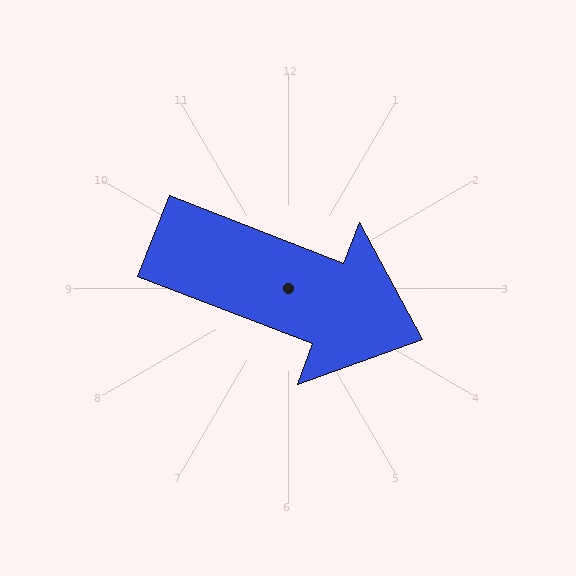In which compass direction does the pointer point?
East.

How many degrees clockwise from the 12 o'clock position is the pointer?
Approximately 111 degrees.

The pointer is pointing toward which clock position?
Roughly 4 o'clock.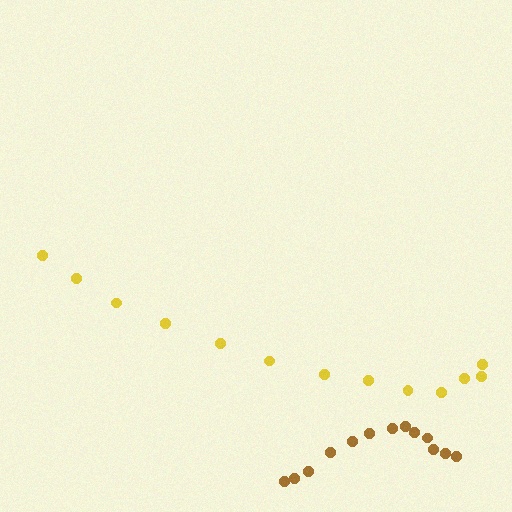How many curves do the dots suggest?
There are 2 distinct paths.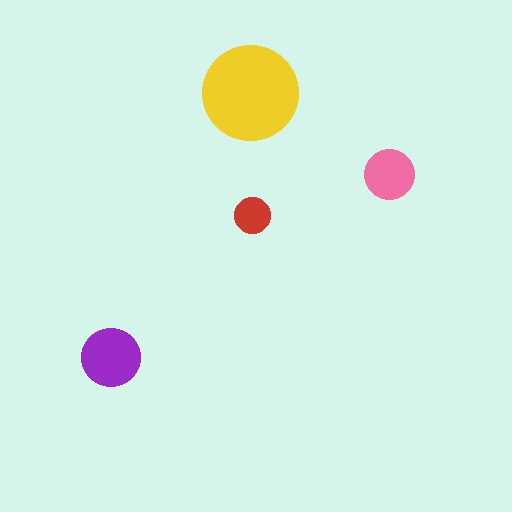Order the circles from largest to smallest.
the yellow one, the purple one, the pink one, the red one.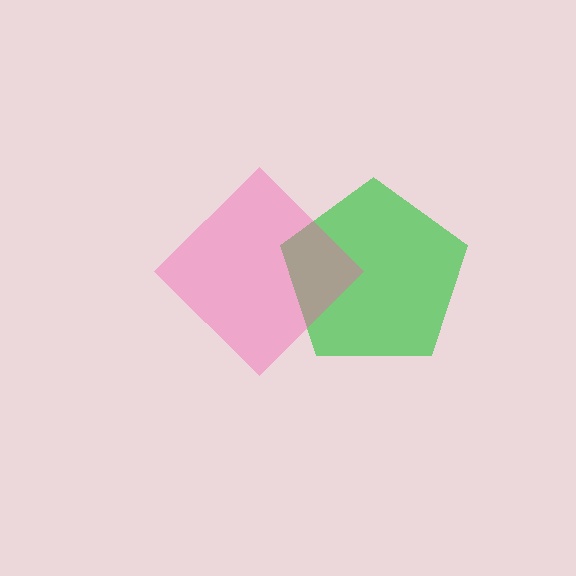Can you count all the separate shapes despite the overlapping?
Yes, there are 2 separate shapes.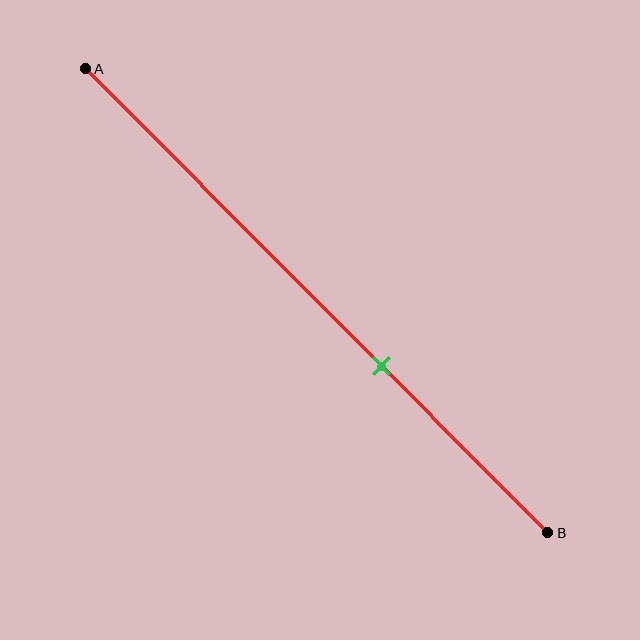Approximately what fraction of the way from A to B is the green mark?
The green mark is approximately 65% of the way from A to B.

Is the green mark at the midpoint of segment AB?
No, the mark is at about 65% from A, not at the 50% midpoint.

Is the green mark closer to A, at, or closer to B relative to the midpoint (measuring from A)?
The green mark is closer to point B than the midpoint of segment AB.